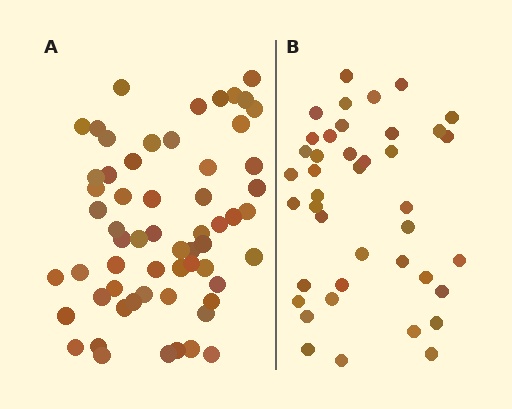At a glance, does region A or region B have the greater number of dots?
Region A (the left region) has more dots.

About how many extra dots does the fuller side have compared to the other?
Region A has approximately 20 more dots than region B.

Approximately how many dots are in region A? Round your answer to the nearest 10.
About 60 dots.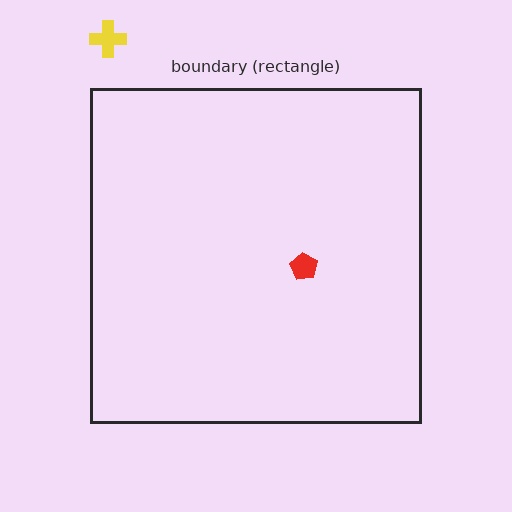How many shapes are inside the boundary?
1 inside, 1 outside.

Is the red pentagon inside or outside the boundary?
Inside.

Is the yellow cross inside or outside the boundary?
Outside.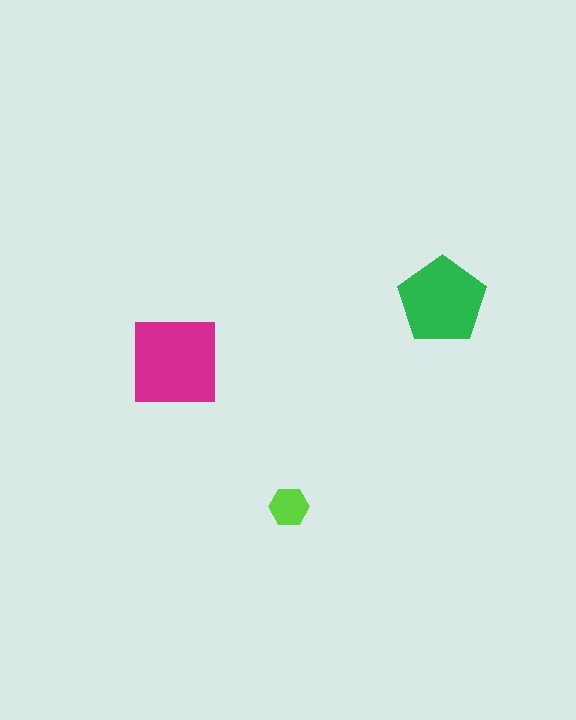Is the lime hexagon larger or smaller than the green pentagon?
Smaller.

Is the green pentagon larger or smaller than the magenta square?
Smaller.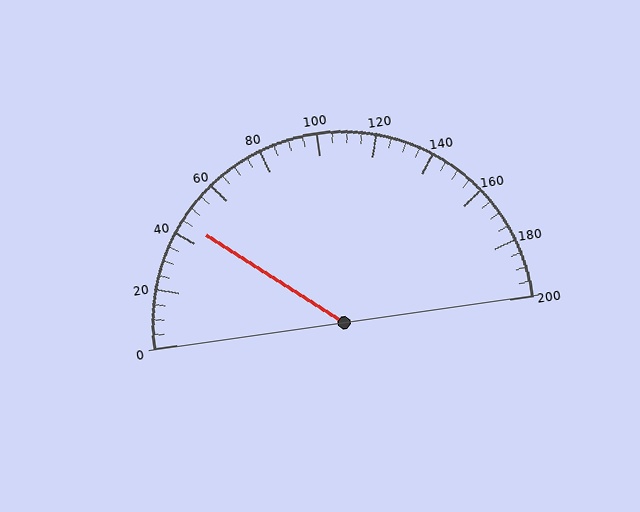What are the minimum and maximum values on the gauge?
The gauge ranges from 0 to 200.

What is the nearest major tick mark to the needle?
The nearest major tick mark is 40.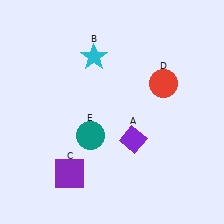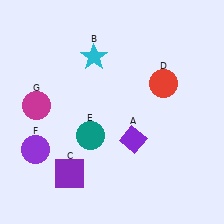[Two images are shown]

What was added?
A purple circle (F), a magenta circle (G) were added in Image 2.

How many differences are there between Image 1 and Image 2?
There are 2 differences between the two images.